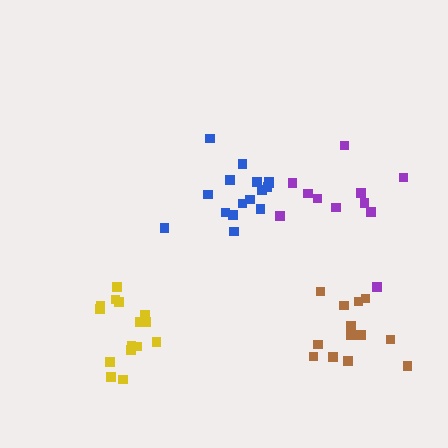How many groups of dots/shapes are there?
There are 4 groups.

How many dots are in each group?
Group 1: 11 dots, Group 2: 16 dots, Group 3: 15 dots, Group 4: 13 dots (55 total).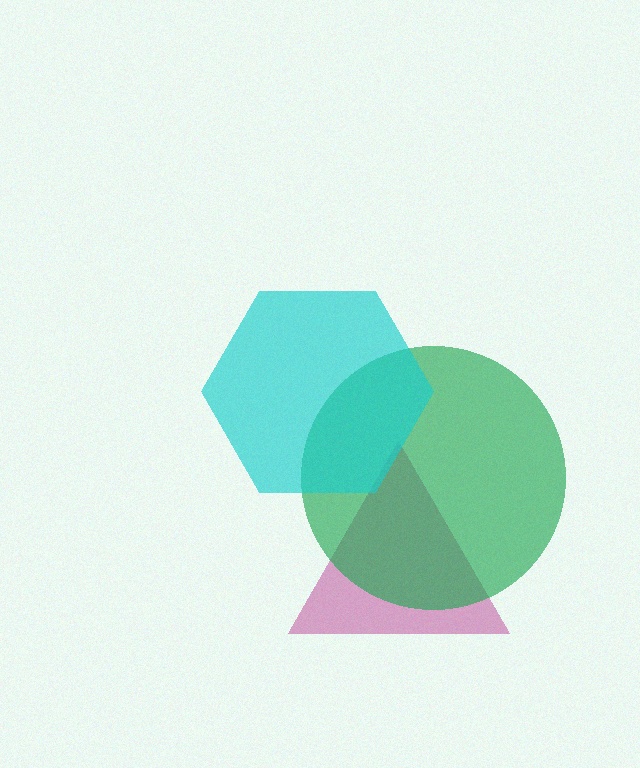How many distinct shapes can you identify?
There are 3 distinct shapes: a magenta triangle, a green circle, a cyan hexagon.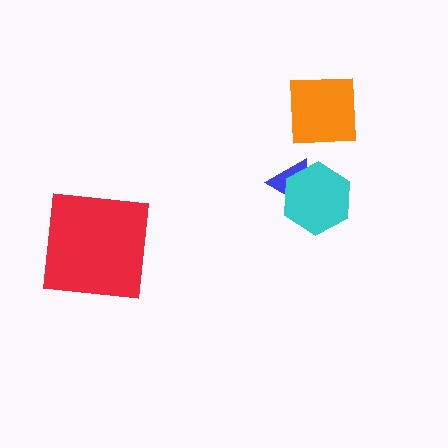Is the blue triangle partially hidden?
Yes, it is partially covered by another shape.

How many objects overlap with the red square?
0 objects overlap with the red square.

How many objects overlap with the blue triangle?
1 object overlaps with the blue triangle.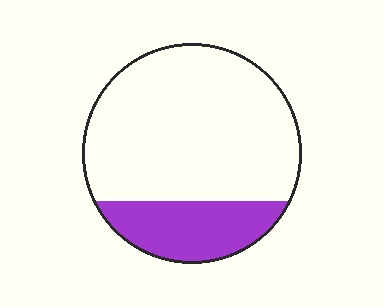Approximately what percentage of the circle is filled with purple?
Approximately 25%.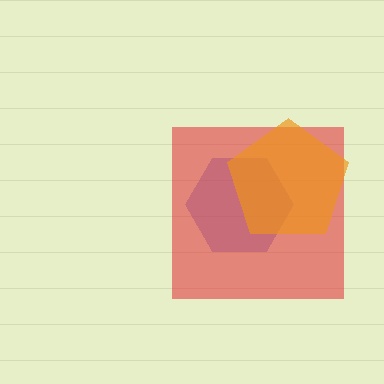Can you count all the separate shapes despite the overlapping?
Yes, there are 3 separate shapes.